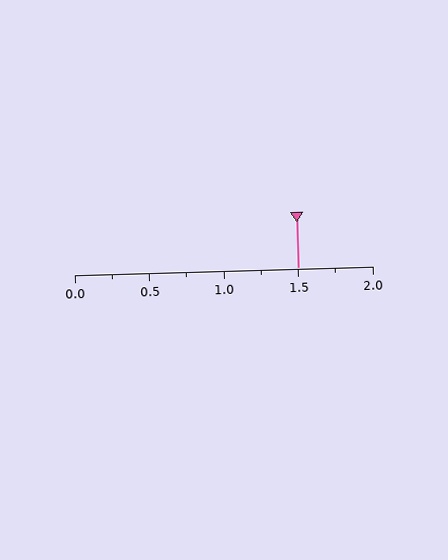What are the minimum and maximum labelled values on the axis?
The axis runs from 0.0 to 2.0.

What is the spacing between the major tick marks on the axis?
The major ticks are spaced 0.5 apart.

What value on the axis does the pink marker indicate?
The marker indicates approximately 1.5.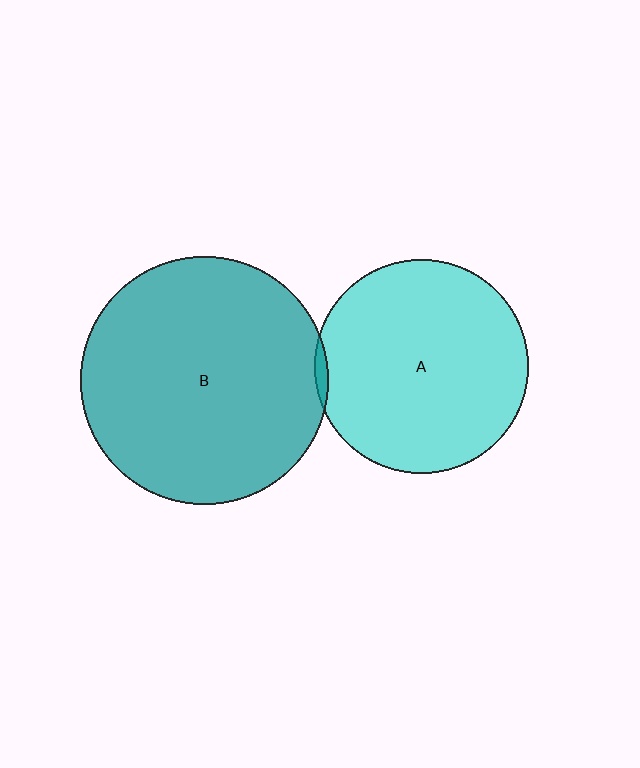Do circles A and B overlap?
Yes.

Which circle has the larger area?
Circle B (teal).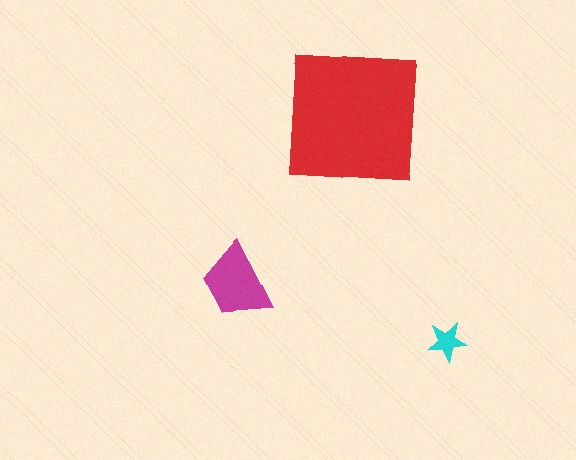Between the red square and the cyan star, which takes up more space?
The red square.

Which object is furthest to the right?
The cyan star is rightmost.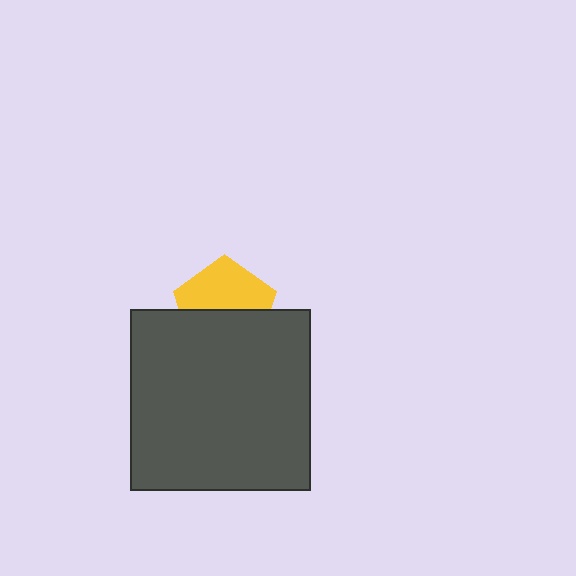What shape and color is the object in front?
The object in front is a dark gray square.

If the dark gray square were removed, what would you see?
You would see the complete yellow pentagon.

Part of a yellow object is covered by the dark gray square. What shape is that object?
It is a pentagon.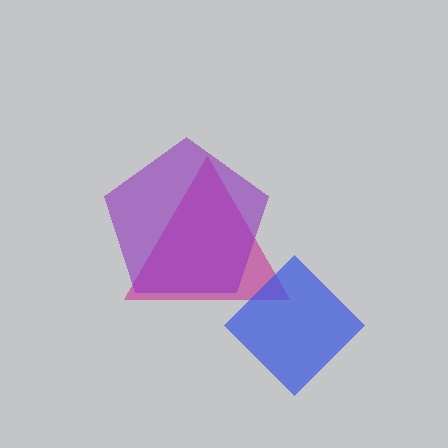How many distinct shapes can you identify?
There are 3 distinct shapes: a magenta triangle, a purple pentagon, a blue diamond.